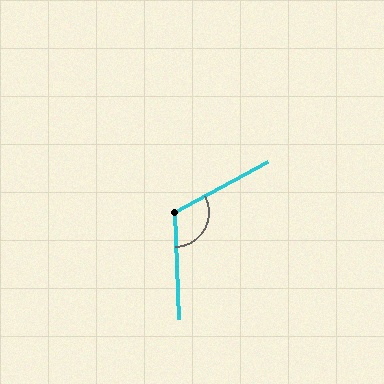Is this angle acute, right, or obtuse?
It is obtuse.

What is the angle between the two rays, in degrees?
Approximately 117 degrees.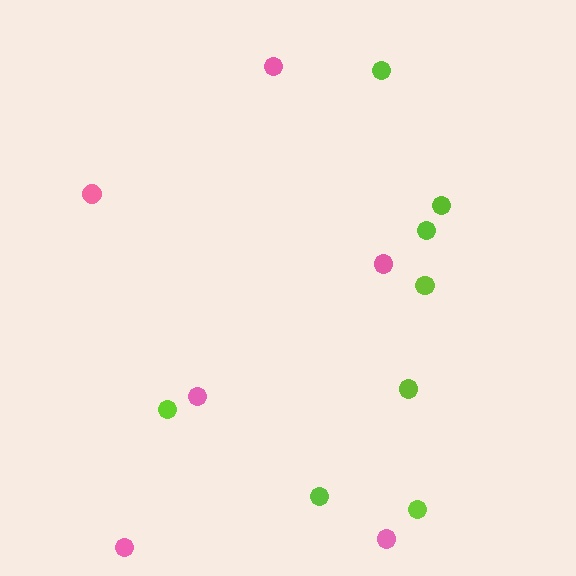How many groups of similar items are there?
There are 2 groups: one group of pink circles (6) and one group of lime circles (8).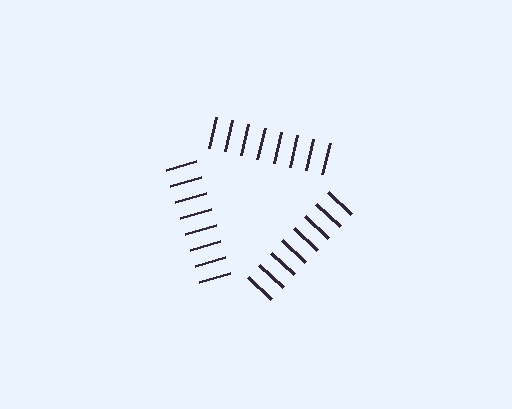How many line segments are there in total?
24 — 8 along each of the 3 edges.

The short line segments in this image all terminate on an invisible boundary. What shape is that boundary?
An illusory triangle — the line segments terminate on its edges but no continuous stroke is drawn.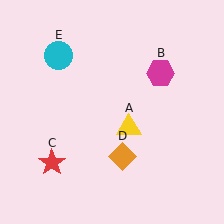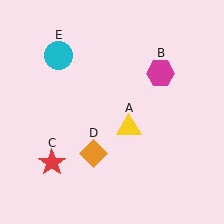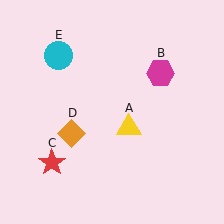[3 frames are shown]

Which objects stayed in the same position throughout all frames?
Yellow triangle (object A) and magenta hexagon (object B) and red star (object C) and cyan circle (object E) remained stationary.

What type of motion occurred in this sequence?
The orange diamond (object D) rotated clockwise around the center of the scene.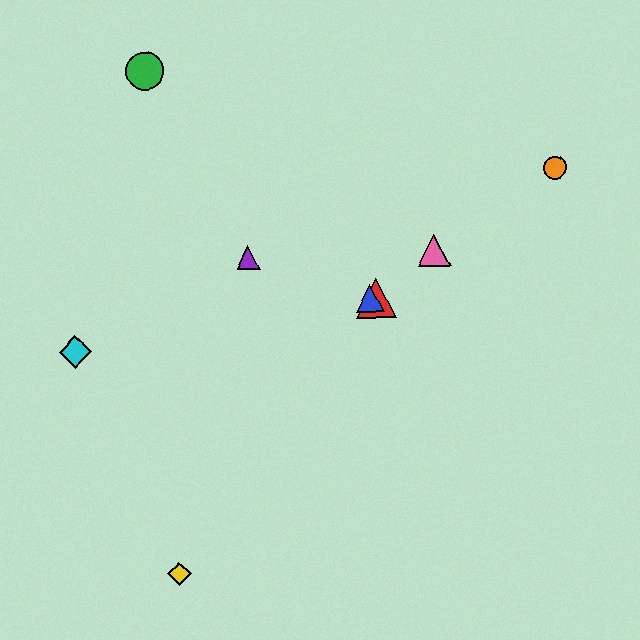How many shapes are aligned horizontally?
2 shapes (the red triangle, the blue triangle) are aligned horizontally.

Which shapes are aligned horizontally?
The red triangle, the blue triangle are aligned horizontally.